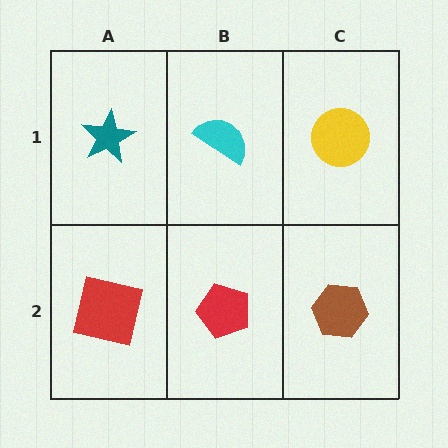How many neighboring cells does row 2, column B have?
3.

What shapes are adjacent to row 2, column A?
A teal star (row 1, column A), a red pentagon (row 2, column B).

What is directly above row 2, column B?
A cyan semicircle.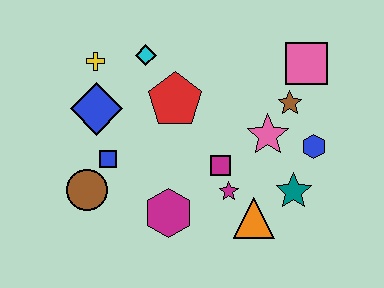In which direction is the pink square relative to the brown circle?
The pink square is to the right of the brown circle.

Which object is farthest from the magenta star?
The yellow cross is farthest from the magenta star.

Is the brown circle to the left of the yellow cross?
Yes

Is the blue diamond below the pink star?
No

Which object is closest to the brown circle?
The blue square is closest to the brown circle.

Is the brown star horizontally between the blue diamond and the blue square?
No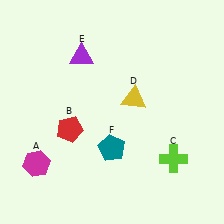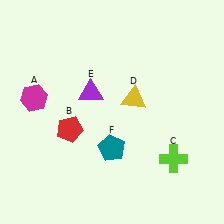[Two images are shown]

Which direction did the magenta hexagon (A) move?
The magenta hexagon (A) moved up.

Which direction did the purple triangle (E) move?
The purple triangle (E) moved down.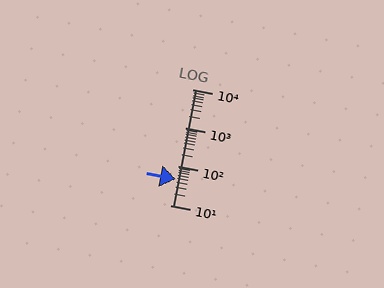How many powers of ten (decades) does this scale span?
The scale spans 3 decades, from 10 to 10000.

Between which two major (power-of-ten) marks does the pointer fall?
The pointer is between 10 and 100.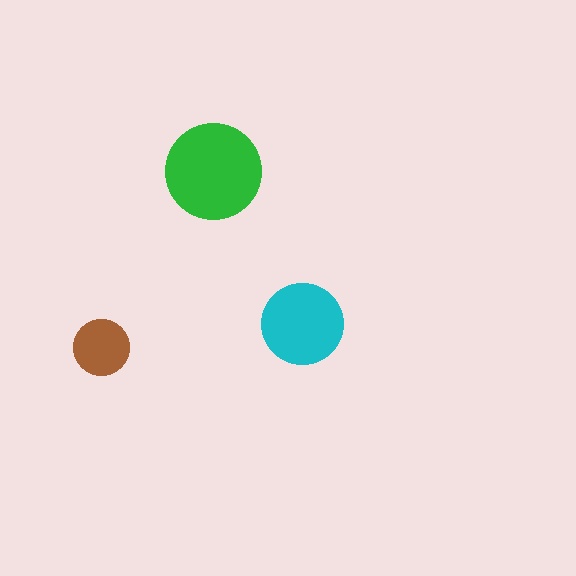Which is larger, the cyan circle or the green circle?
The green one.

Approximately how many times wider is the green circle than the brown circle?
About 1.5 times wider.